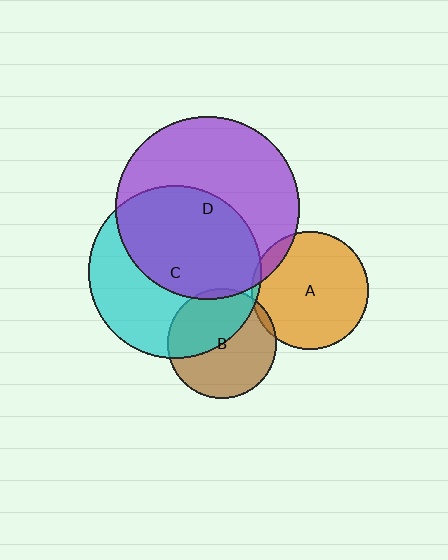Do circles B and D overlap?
Yes.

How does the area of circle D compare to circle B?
Approximately 2.8 times.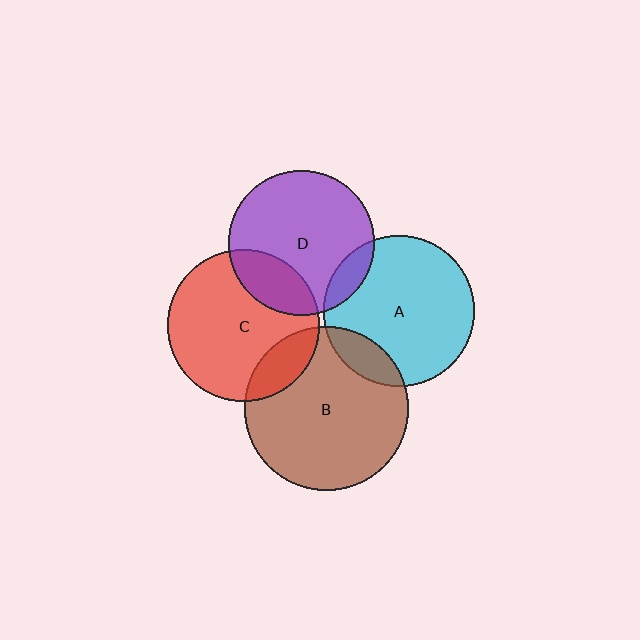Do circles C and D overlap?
Yes.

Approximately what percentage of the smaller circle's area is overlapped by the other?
Approximately 20%.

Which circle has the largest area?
Circle B (brown).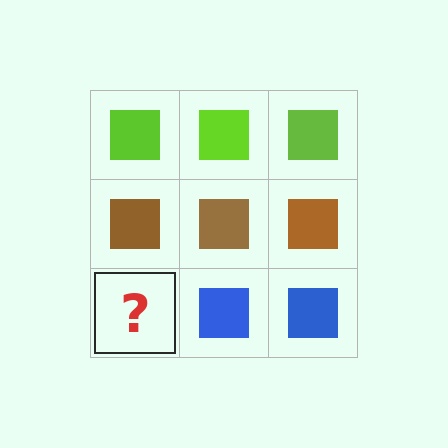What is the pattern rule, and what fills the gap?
The rule is that each row has a consistent color. The gap should be filled with a blue square.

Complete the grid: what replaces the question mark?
The question mark should be replaced with a blue square.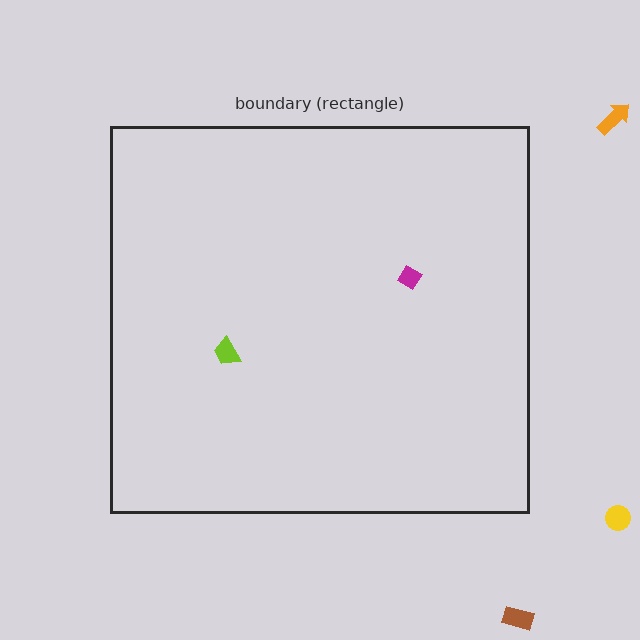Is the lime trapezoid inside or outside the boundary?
Inside.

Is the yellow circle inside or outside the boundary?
Outside.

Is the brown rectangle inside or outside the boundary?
Outside.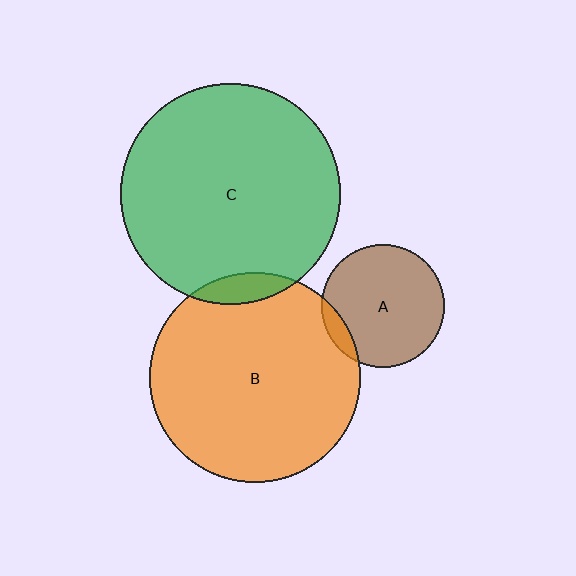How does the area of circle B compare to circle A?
Approximately 2.9 times.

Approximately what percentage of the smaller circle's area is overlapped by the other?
Approximately 5%.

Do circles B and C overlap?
Yes.